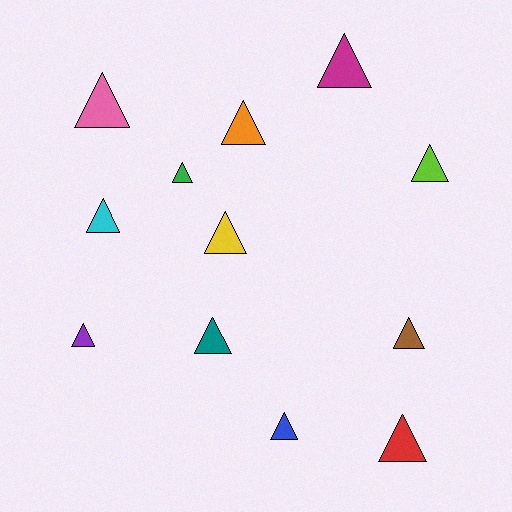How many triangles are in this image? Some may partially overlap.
There are 12 triangles.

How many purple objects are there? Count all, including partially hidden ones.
There is 1 purple object.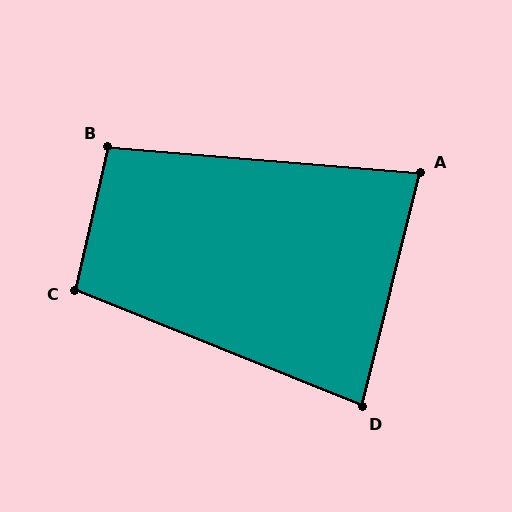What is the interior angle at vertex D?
Approximately 82 degrees (acute).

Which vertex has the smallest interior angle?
A, at approximately 81 degrees.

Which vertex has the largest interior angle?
C, at approximately 99 degrees.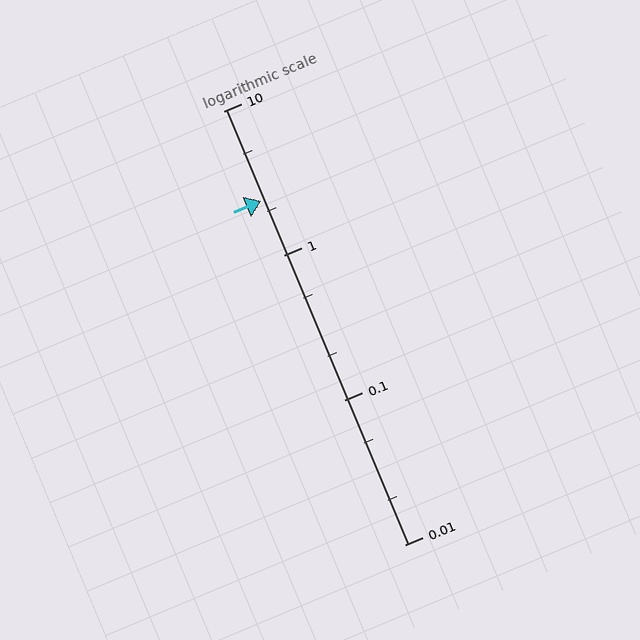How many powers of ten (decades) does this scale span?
The scale spans 3 decades, from 0.01 to 10.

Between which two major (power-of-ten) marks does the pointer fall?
The pointer is between 1 and 10.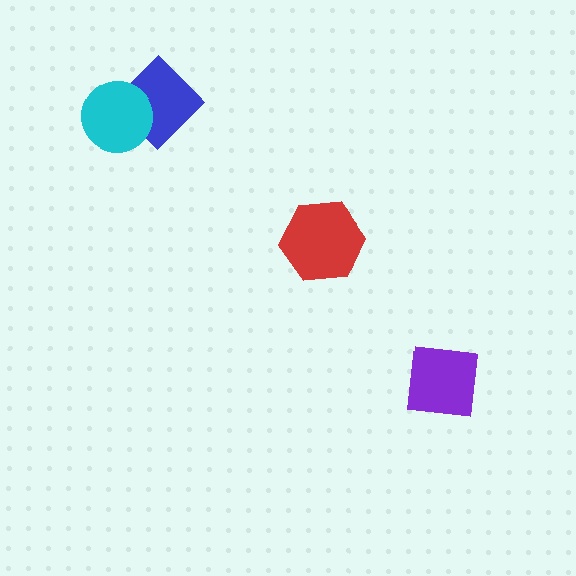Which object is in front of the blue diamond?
The cyan circle is in front of the blue diamond.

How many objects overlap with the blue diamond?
1 object overlaps with the blue diamond.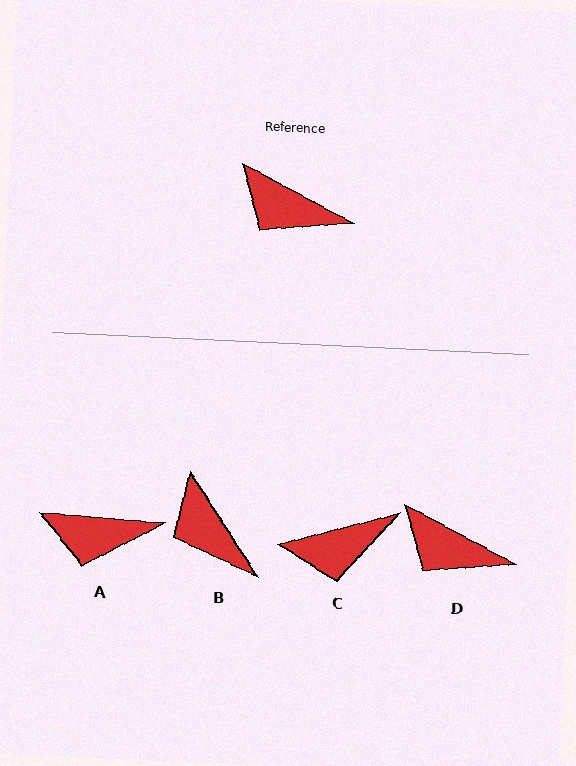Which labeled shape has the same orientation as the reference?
D.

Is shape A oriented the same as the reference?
No, it is off by about 24 degrees.